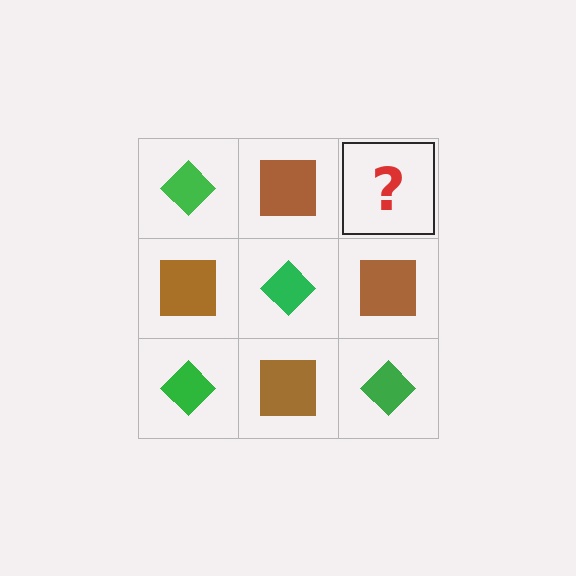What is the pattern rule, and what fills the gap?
The rule is that it alternates green diamond and brown square in a checkerboard pattern. The gap should be filled with a green diamond.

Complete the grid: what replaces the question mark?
The question mark should be replaced with a green diamond.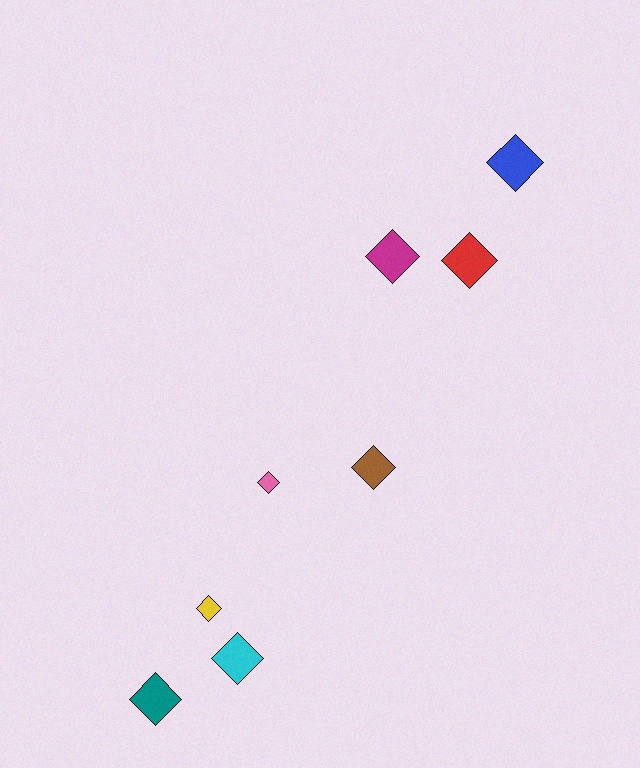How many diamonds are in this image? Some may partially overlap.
There are 8 diamonds.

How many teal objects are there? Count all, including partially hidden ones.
There is 1 teal object.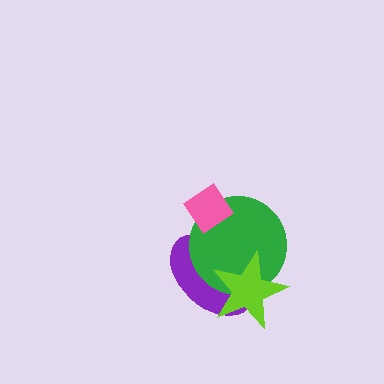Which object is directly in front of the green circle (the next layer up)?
The lime star is directly in front of the green circle.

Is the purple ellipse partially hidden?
Yes, it is partially covered by another shape.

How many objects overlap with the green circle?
3 objects overlap with the green circle.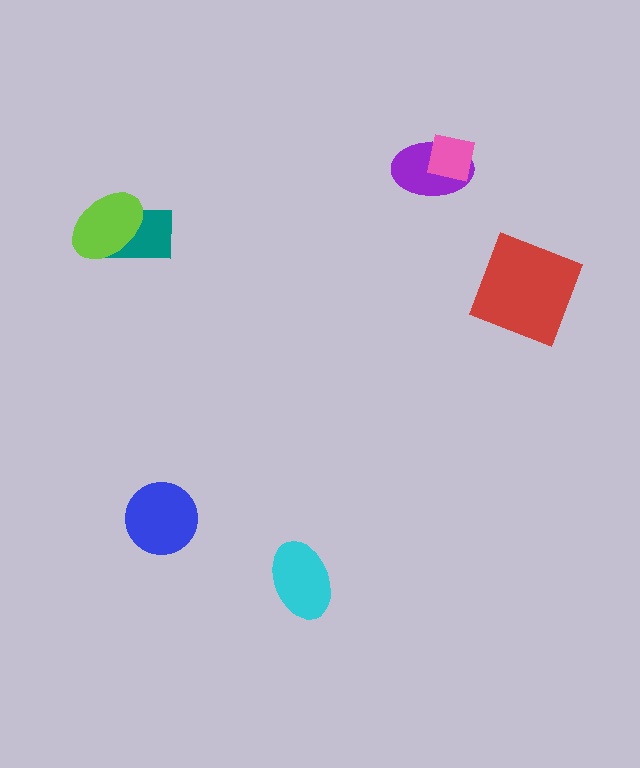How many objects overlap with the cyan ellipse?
0 objects overlap with the cyan ellipse.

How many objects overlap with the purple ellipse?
1 object overlaps with the purple ellipse.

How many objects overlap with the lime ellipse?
1 object overlaps with the lime ellipse.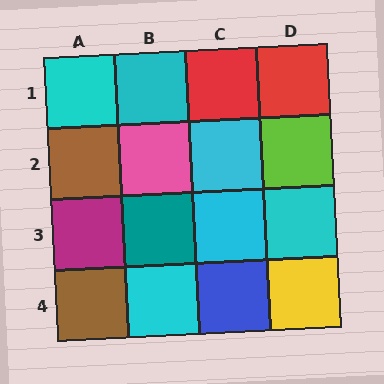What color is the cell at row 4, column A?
Brown.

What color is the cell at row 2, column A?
Brown.